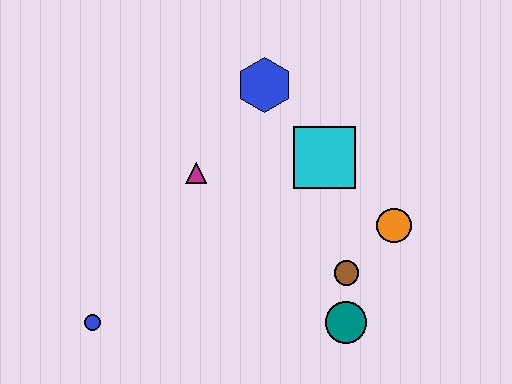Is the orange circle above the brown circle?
Yes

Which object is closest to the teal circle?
The brown circle is closest to the teal circle.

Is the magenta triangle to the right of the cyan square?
No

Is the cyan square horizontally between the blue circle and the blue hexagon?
No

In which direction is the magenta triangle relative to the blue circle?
The magenta triangle is above the blue circle.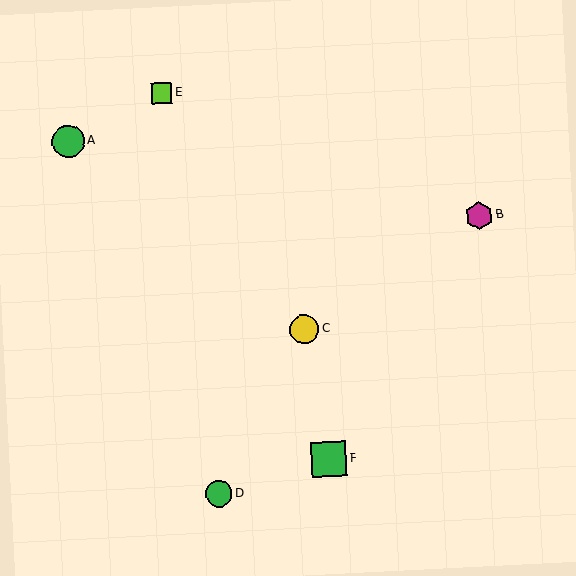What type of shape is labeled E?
Shape E is a lime square.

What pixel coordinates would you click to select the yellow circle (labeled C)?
Click at (304, 329) to select the yellow circle C.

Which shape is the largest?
The green square (labeled F) is the largest.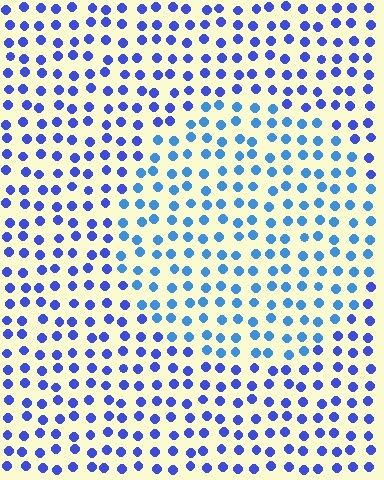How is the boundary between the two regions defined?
The boundary is defined purely by a slight shift in hue (about 27 degrees). Spacing, size, and orientation are identical on both sides.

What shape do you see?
I see a circle.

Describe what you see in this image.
The image is filled with small blue elements in a uniform arrangement. A circle-shaped region is visible where the elements are tinted to a slightly different hue, forming a subtle color boundary.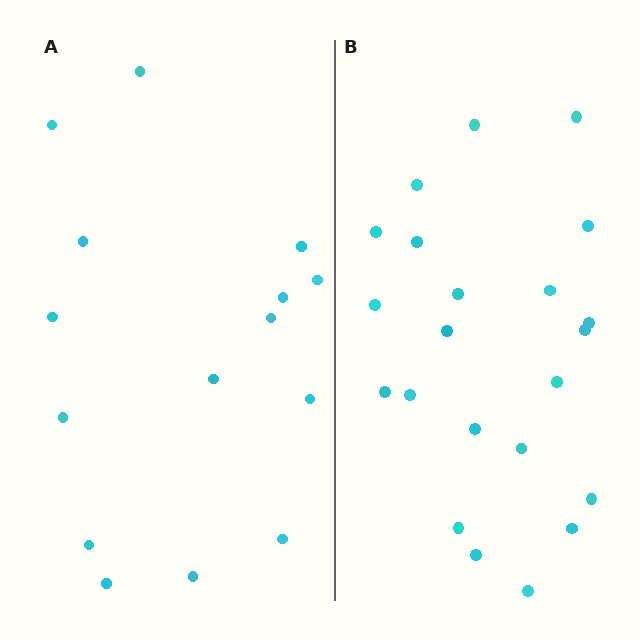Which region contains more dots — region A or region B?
Region B (the right region) has more dots.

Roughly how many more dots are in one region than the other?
Region B has roughly 8 or so more dots than region A.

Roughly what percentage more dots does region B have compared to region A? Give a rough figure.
About 45% more.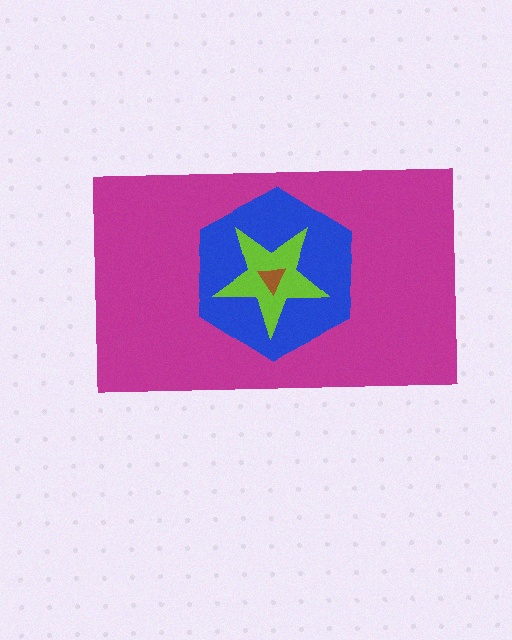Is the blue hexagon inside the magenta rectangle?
Yes.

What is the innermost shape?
The brown triangle.